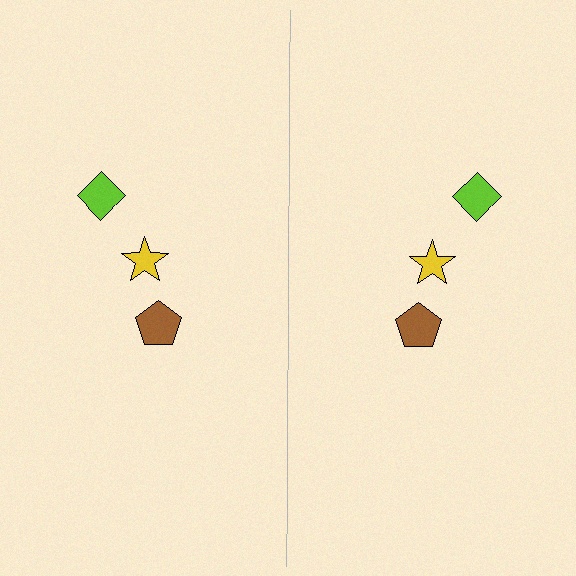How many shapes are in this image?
There are 6 shapes in this image.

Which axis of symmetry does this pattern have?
The pattern has a vertical axis of symmetry running through the center of the image.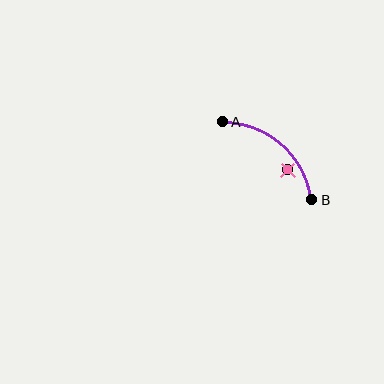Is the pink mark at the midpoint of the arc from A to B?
No — the pink mark does not lie on the arc at all. It sits slightly inside the curve.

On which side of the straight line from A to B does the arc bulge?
The arc bulges above and to the right of the straight line connecting A and B.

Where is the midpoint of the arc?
The arc midpoint is the point on the curve farthest from the straight line joining A and B. It sits above and to the right of that line.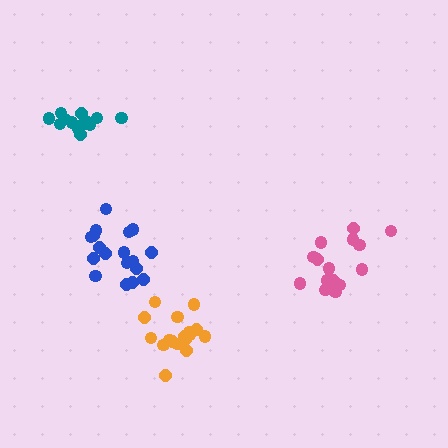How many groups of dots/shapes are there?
There are 4 groups.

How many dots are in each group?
Group 1: 15 dots, Group 2: 18 dots, Group 3: 17 dots, Group 4: 13 dots (63 total).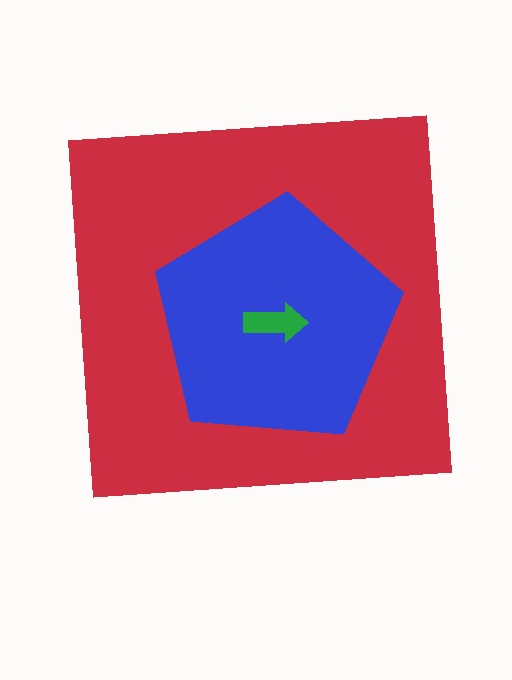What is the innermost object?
The green arrow.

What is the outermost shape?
The red square.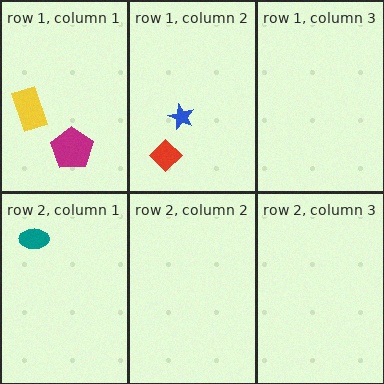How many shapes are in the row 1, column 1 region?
2.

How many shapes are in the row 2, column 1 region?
1.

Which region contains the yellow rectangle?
The row 1, column 1 region.